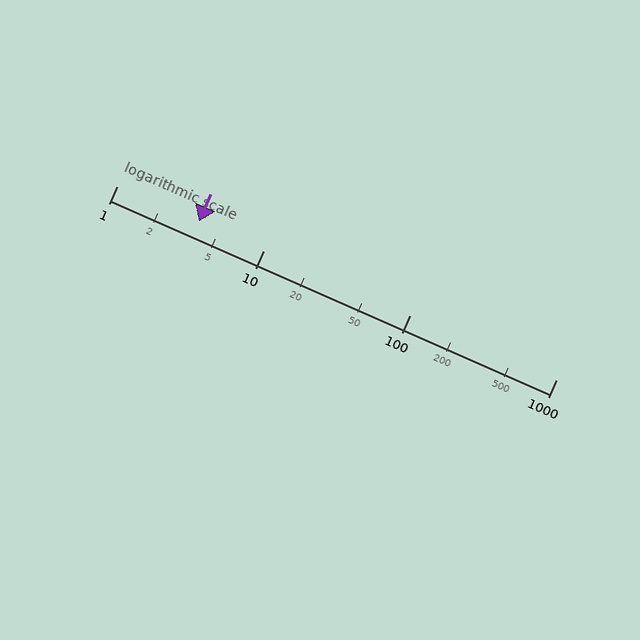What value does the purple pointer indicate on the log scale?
The pointer indicates approximately 3.6.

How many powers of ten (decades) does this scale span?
The scale spans 3 decades, from 1 to 1000.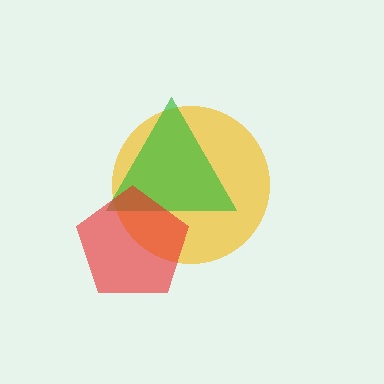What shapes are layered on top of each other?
The layered shapes are: a yellow circle, a green triangle, a red pentagon.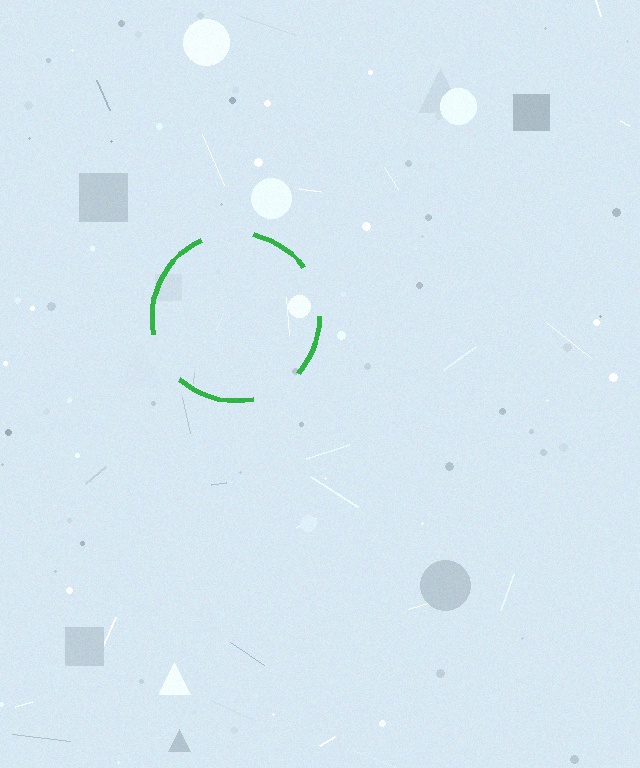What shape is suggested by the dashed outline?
The dashed outline suggests a circle.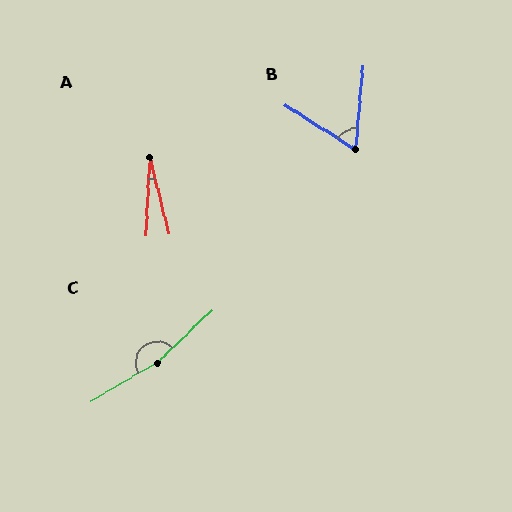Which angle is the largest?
C, at approximately 167 degrees.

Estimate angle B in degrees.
Approximately 63 degrees.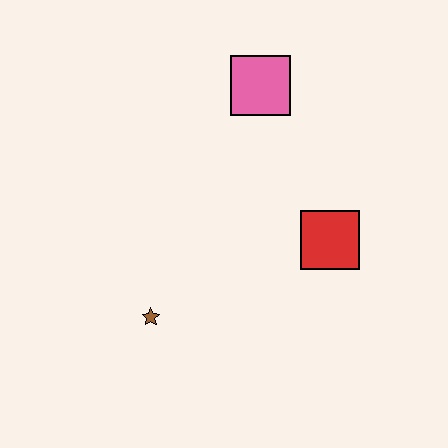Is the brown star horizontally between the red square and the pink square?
No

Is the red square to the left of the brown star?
No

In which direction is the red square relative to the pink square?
The red square is below the pink square.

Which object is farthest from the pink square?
The brown star is farthest from the pink square.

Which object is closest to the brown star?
The red square is closest to the brown star.